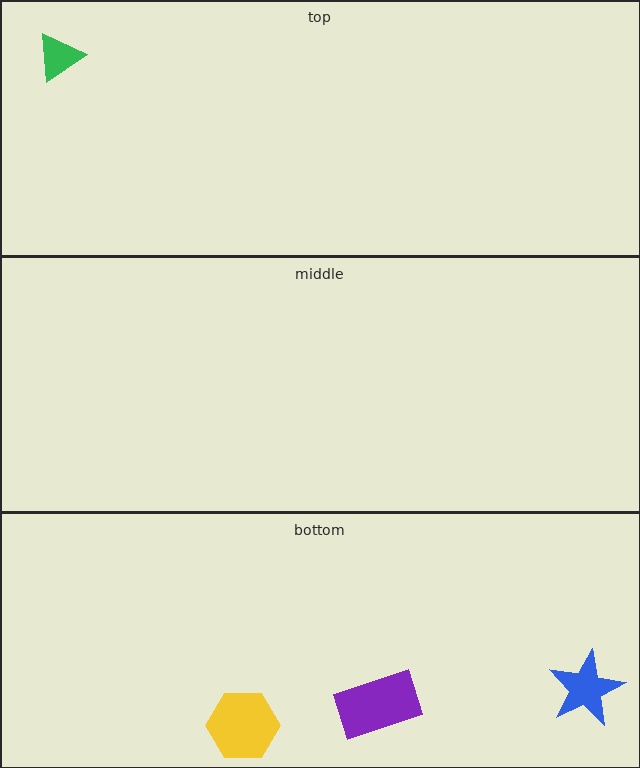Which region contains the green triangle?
The top region.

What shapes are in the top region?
The green triangle.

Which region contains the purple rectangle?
The bottom region.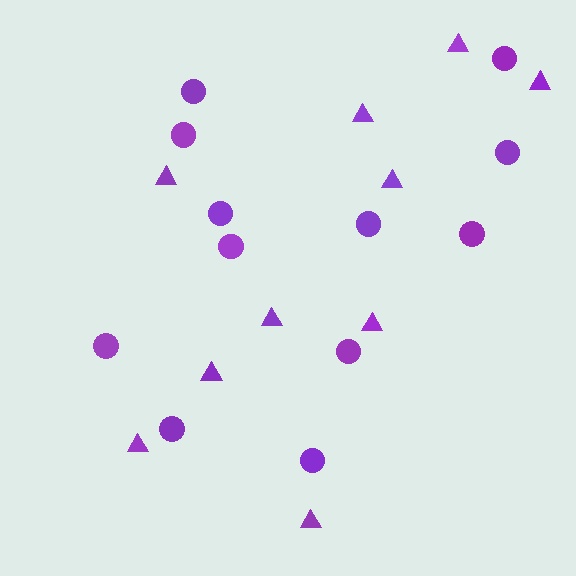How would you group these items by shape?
There are 2 groups: one group of triangles (10) and one group of circles (12).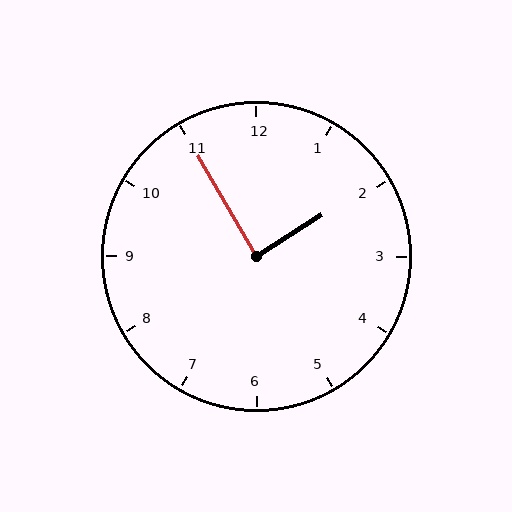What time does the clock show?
1:55.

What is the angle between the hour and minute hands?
Approximately 88 degrees.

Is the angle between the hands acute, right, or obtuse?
It is right.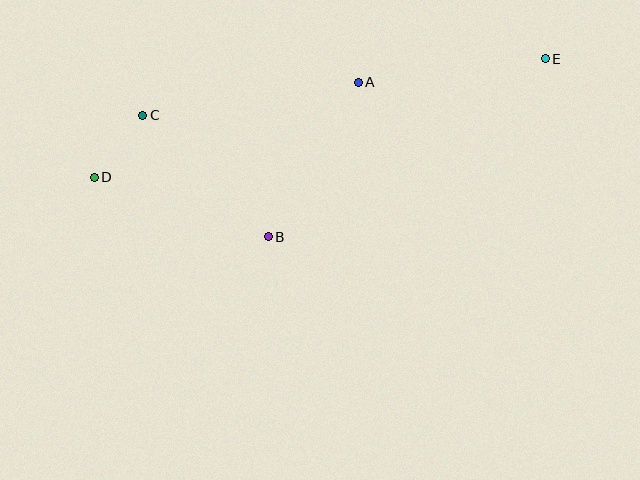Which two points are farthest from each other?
Points D and E are farthest from each other.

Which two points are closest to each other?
Points C and D are closest to each other.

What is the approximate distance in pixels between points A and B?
The distance between A and B is approximately 179 pixels.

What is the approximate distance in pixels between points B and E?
The distance between B and E is approximately 329 pixels.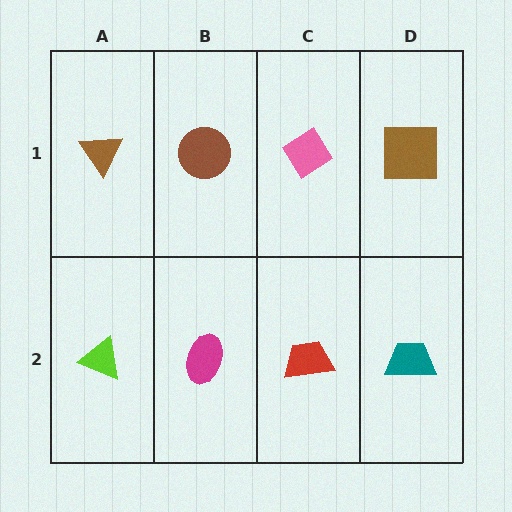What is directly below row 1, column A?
A lime triangle.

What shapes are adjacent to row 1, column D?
A teal trapezoid (row 2, column D), a pink diamond (row 1, column C).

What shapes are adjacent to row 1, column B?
A magenta ellipse (row 2, column B), a brown triangle (row 1, column A), a pink diamond (row 1, column C).